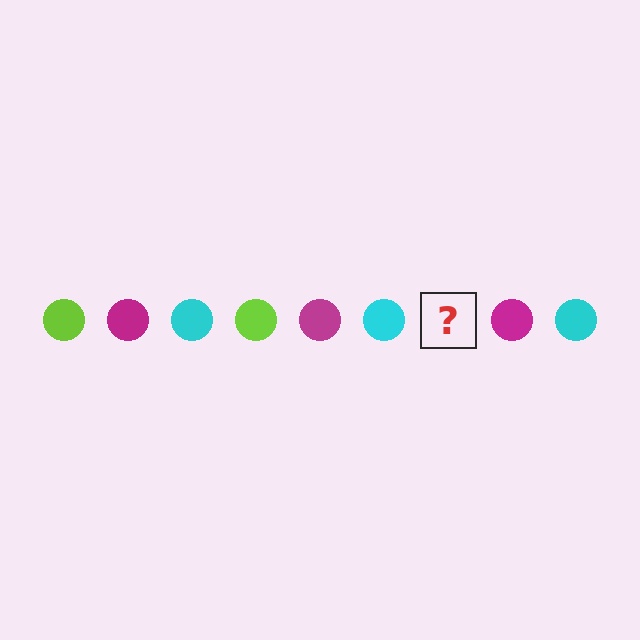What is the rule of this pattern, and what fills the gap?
The rule is that the pattern cycles through lime, magenta, cyan circles. The gap should be filled with a lime circle.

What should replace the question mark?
The question mark should be replaced with a lime circle.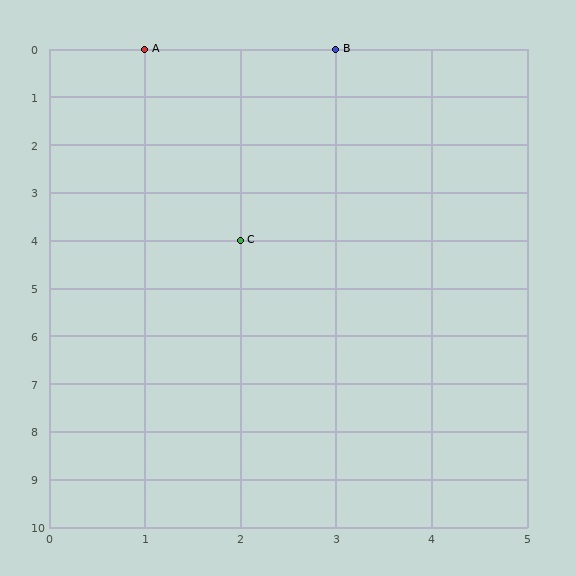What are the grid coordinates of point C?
Point C is at grid coordinates (2, 4).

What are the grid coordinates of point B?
Point B is at grid coordinates (3, 0).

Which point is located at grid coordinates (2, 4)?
Point C is at (2, 4).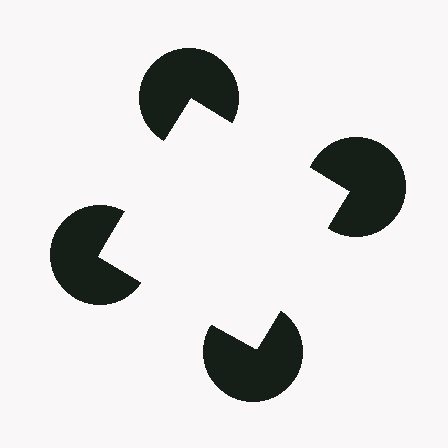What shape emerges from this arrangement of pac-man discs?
An illusory square — its edges are inferred from the aligned wedge cuts in the pac-man discs, not physically drawn.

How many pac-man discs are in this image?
There are 4 — one at each vertex of the illusory square.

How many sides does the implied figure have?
4 sides.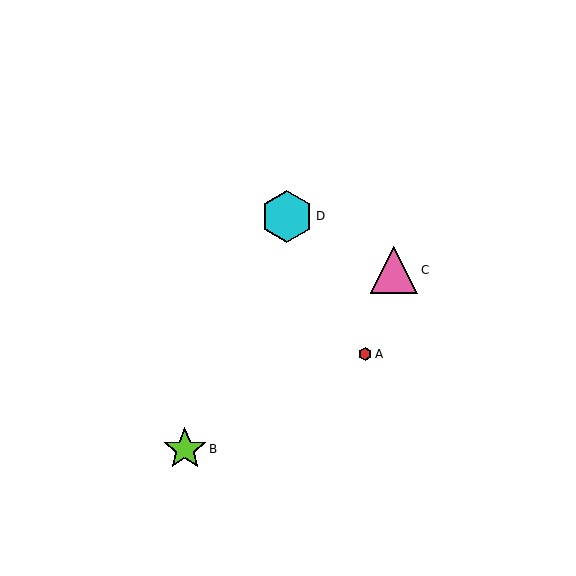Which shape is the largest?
The cyan hexagon (labeled D) is the largest.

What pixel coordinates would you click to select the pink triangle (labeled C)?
Click at (394, 270) to select the pink triangle C.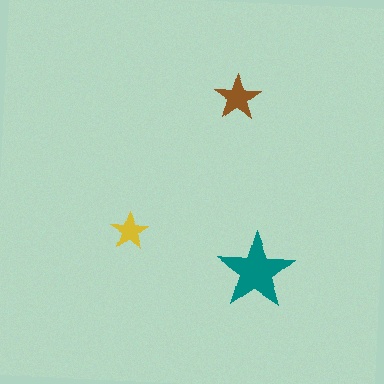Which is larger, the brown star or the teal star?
The teal one.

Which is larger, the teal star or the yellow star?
The teal one.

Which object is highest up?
The brown star is topmost.